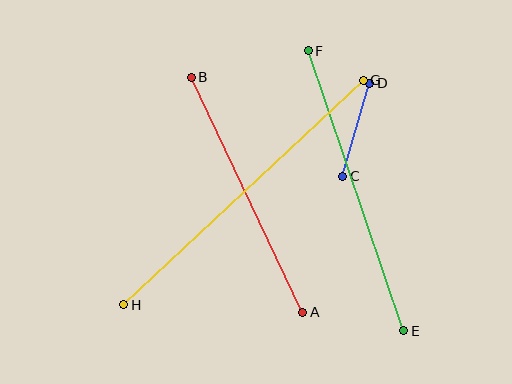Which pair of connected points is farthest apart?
Points G and H are farthest apart.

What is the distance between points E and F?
The distance is approximately 296 pixels.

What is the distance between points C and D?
The distance is approximately 97 pixels.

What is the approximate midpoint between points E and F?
The midpoint is at approximately (356, 191) pixels.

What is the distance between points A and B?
The distance is approximately 260 pixels.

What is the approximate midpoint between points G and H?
The midpoint is at approximately (244, 193) pixels.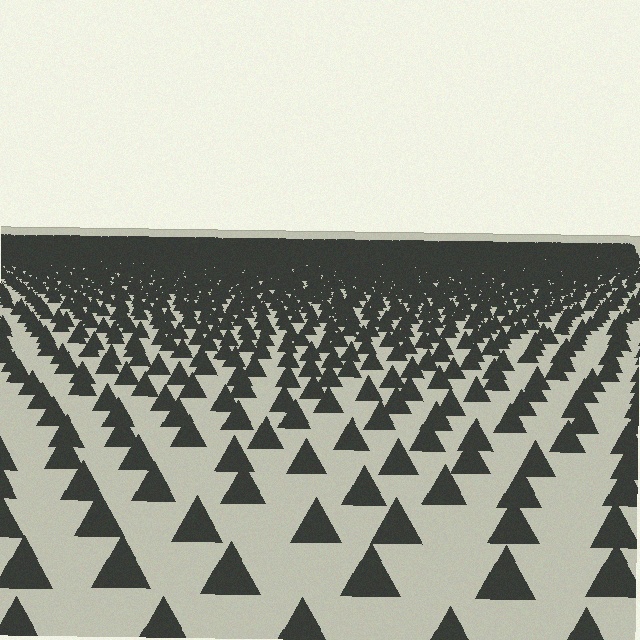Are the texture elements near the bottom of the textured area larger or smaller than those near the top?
Larger. Near the bottom, elements are closer to the viewer and appear at a bigger on-screen size.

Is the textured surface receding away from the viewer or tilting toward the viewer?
The surface is receding away from the viewer. Texture elements get smaller and denser toward the top.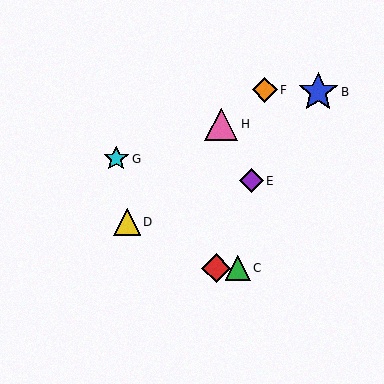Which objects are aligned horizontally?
Objects A, C are aligned horizontally.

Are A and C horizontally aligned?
Yes, both are at y≈268.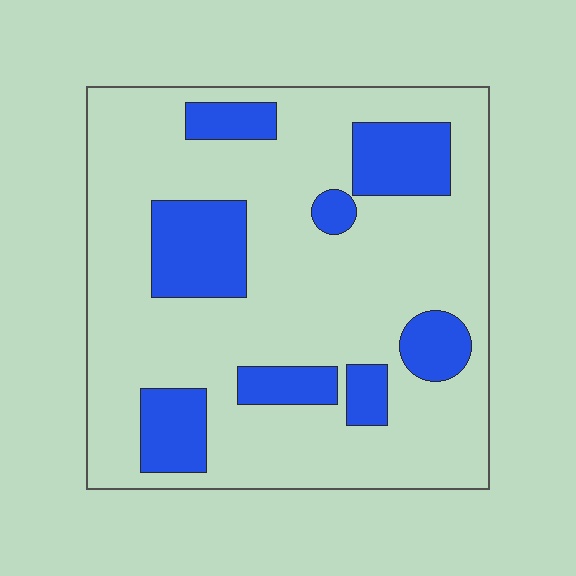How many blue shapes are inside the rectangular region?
8.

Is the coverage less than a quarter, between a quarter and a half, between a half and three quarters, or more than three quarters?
Less than a quarter.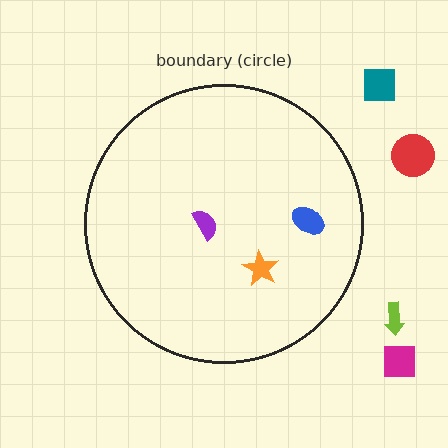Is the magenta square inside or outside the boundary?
Outside.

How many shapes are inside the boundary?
3 inside, 4 outside.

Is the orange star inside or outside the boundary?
Inside.